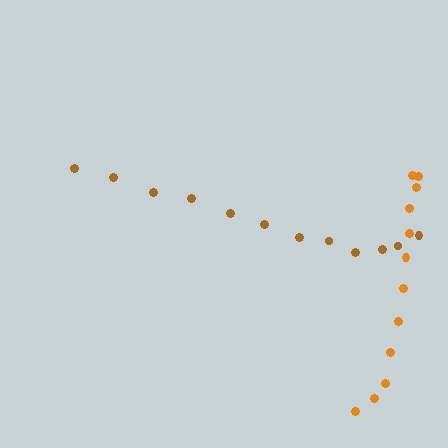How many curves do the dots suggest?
There are 2 distinct paths.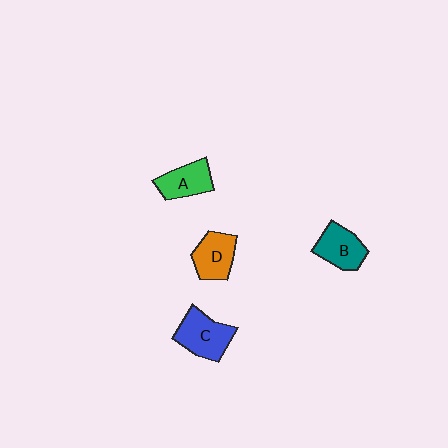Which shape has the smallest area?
Shape A (green).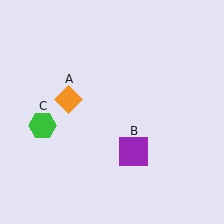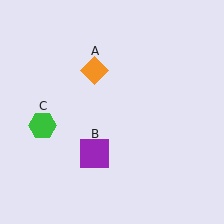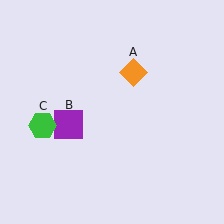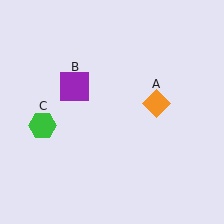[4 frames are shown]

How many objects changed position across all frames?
2 objects changed position: orange diamond (object A), purple square (object B).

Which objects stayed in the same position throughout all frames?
Green hexagon (object C) remained stationary.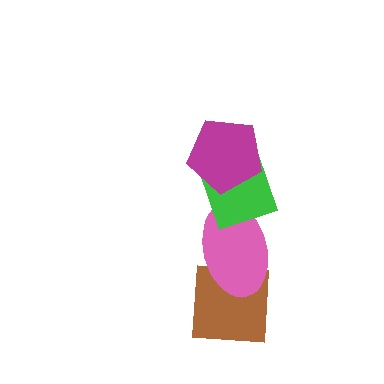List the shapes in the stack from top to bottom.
From top to bottom: the magenta pentagon, the green diamond, the pink ellipse, the brown square.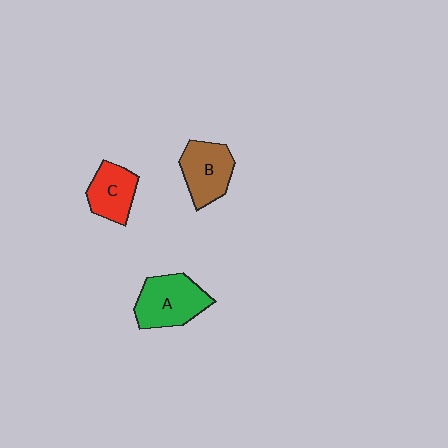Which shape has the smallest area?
Shape C (red).